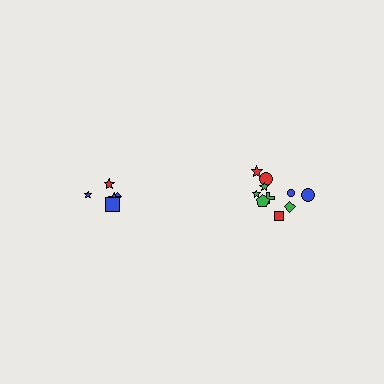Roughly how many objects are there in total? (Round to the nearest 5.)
Roughly 15 objects in total.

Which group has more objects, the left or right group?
The right group.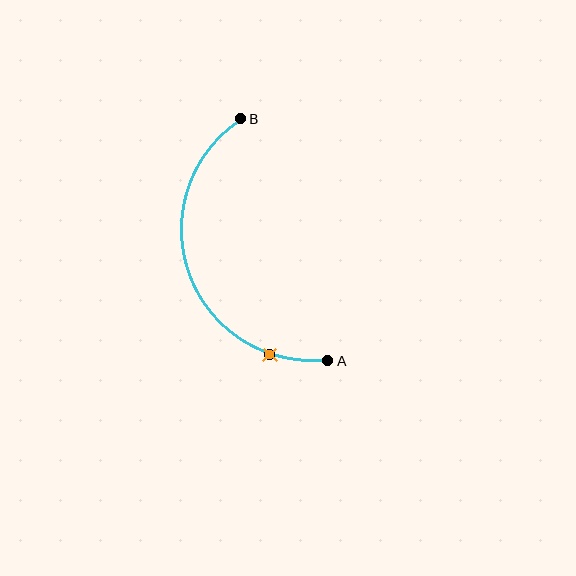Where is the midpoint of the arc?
The arc midpoint is the point on the curve farthest from the straight line joining A and B. It sits to the left of that line.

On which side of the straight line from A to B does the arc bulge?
The arc bulges to the left of the straight line connecting A and B.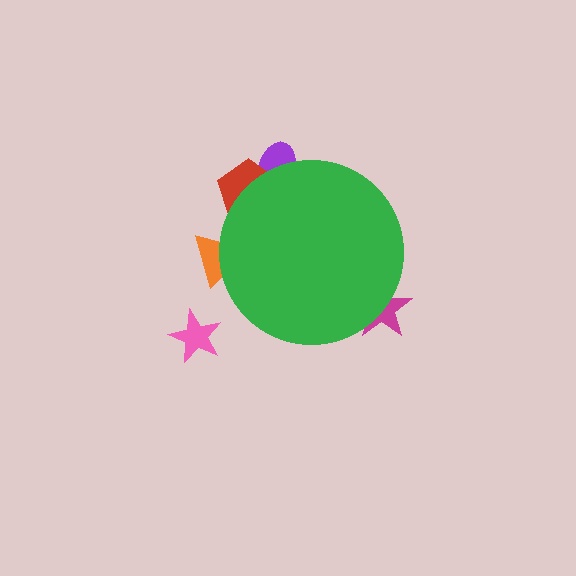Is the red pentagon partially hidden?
Yes, the red pentagon is partially hidden behind the green circle.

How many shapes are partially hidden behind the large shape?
4 shapes are partially hidden.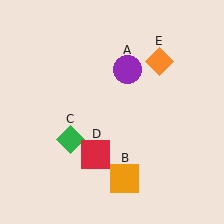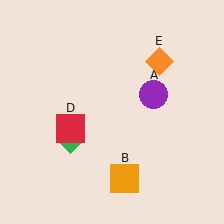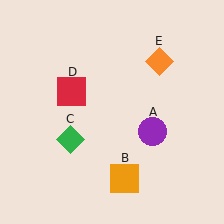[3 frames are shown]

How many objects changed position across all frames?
2 objects changed position: purple circle (object A), red square (object D).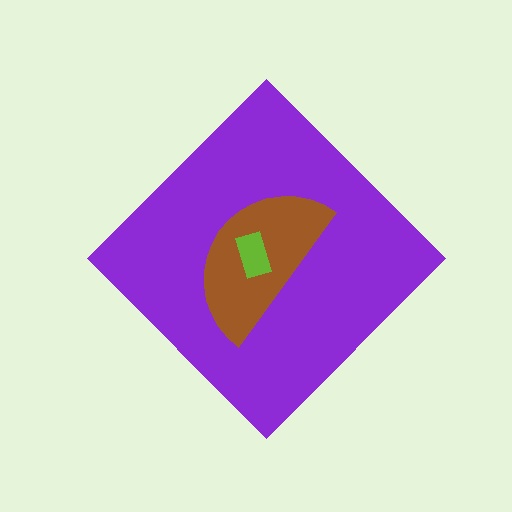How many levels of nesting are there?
3.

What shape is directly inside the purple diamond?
The brown semicircle.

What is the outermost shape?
The purple diamond.